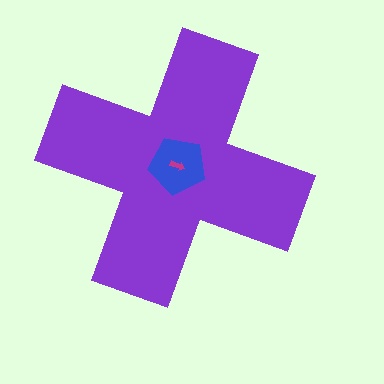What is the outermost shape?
The purple cross.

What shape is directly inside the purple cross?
The blue pentagon.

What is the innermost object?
The magenta arrow.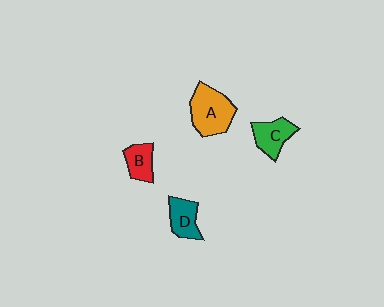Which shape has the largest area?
Shape A (orange).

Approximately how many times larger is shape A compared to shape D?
Approximately 1.6 times.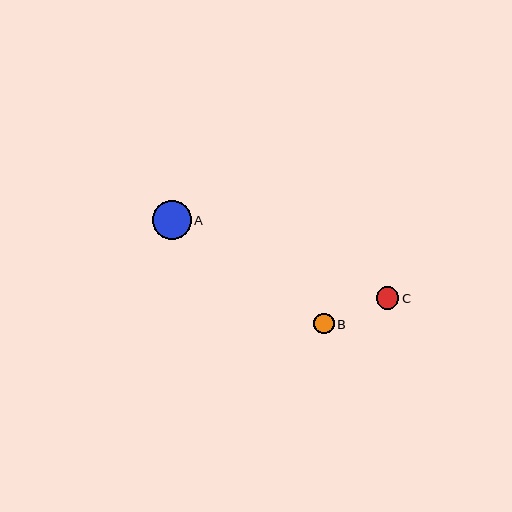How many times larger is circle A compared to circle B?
Circle A is approximately 1.9 times the size of circle B.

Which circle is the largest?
Circle A is the largest with a size of approximately 38 pixels.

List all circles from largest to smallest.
From largest to smallest: A, C, B.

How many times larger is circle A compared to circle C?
Circle A is approximately 1.7 times the size of circle C.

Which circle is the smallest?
Circle B is the smallest with a size of approximately 21 pixels.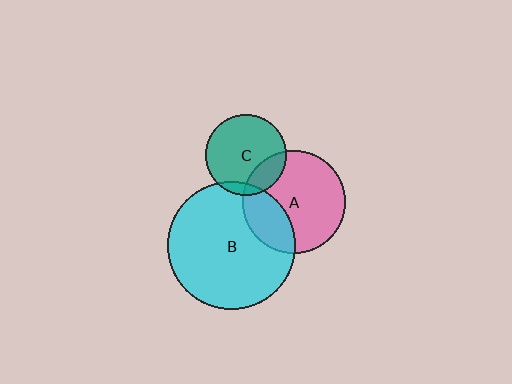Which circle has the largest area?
Circle B (cyan).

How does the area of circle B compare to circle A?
Approximately 1.5 times.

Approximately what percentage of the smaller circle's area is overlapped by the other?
Approximately 10%.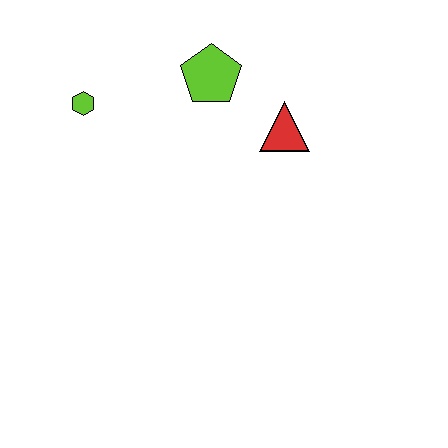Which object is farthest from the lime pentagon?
The lime hexagon is farthest from the lime pentagon.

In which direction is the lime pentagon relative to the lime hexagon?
The lime pentagon is to the right of the lime hexagon.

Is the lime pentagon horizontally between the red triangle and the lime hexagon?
Yes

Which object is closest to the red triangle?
The lime pentagon is closest to the red triangle.